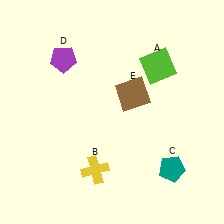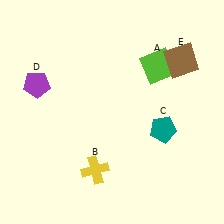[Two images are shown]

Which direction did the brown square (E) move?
The brown square (E) moved right.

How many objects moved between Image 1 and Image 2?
3 objects moved between the two images.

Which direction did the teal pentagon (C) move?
The teal pentagon (C) moved up.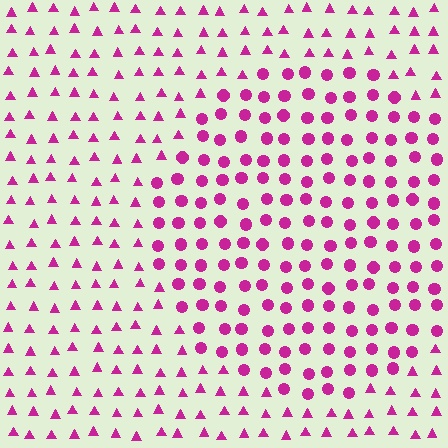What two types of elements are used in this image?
The image uses circles inside the circle region and triangles outside it.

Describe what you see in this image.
The image is filled with small magenta elements arranged in a uniform grid. A circle-shaped region contains circles, while the surrounding area contains triangles. The boundary is defined purely by the change in element shape.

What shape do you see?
I see a circle.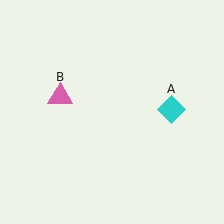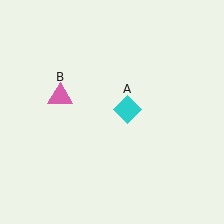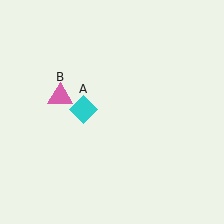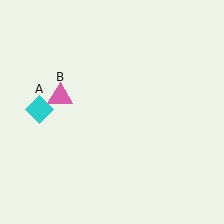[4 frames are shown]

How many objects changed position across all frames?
1 object changed position: cyan diamond (object A).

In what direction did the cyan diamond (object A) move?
The cyan diamond (object A) moved left.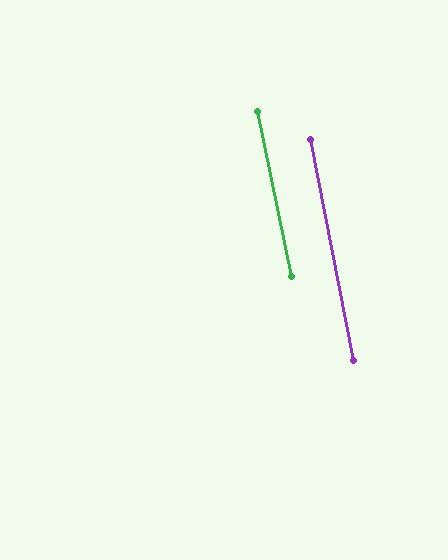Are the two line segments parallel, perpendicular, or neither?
Parallel — their directions differ by only 0.6°.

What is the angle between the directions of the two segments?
Approximately 1 degree.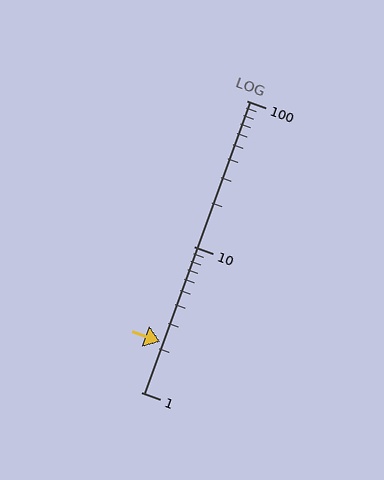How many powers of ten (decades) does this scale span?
The scale spans 2 decades, from 1 to 100.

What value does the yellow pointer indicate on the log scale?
The pointer indicates approximately 2.2.